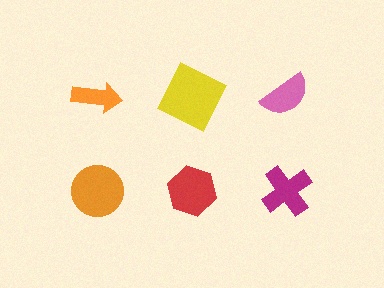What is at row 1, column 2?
A yellow square.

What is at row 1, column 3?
A pink semicircle.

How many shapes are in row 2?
3 shapes.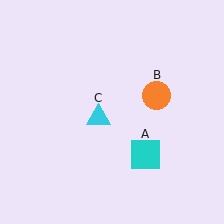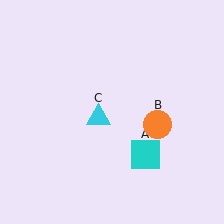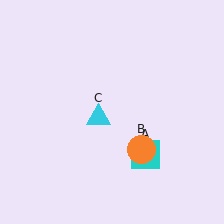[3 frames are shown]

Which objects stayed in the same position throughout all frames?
Cyan square (object A) and cyan triangle (object C) remained stationary.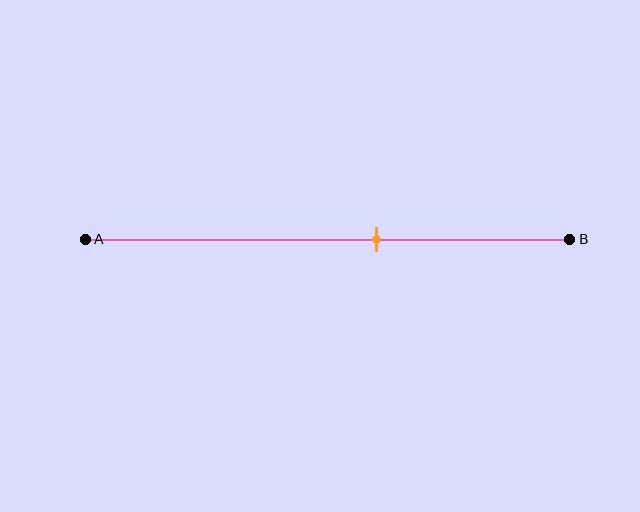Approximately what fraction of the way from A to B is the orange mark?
The orange mark is approximately 60% of the way from A to B.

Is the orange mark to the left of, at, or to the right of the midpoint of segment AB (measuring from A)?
The orange mark is to the right of the midpoint of segment AB.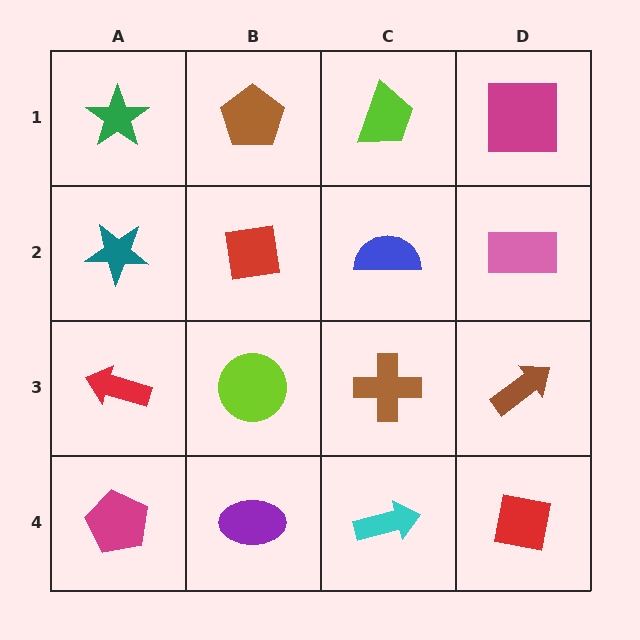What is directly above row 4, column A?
A red arrow.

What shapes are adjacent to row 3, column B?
A red square (row 2, column B), a purple ellipse (row 4, column B), a red arrow (row 3, column A), a brown cross (row 3, column C).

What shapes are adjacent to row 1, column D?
A pink rectangle (row 2, column D), a lime trapezoid (row 1, column C).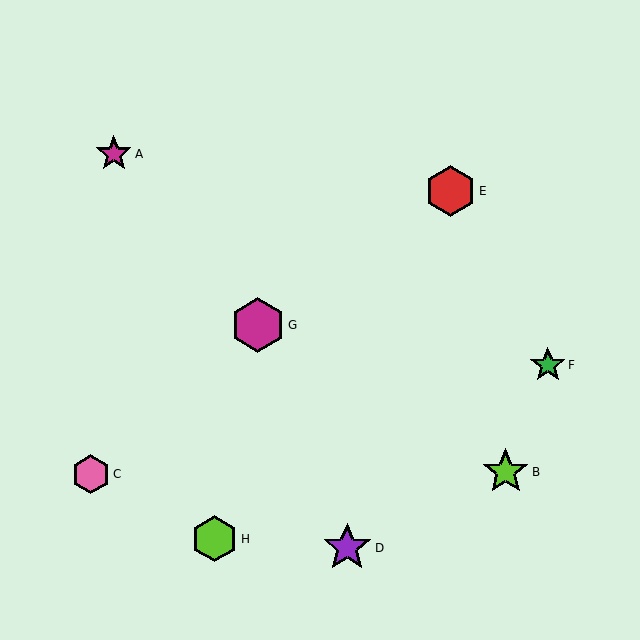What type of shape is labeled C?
Shape C is a pink hexagon.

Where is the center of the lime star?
The center of the lime star is at (506, 472).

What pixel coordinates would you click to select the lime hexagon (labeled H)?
Click at (215, 539) to select the lime hexagon H.